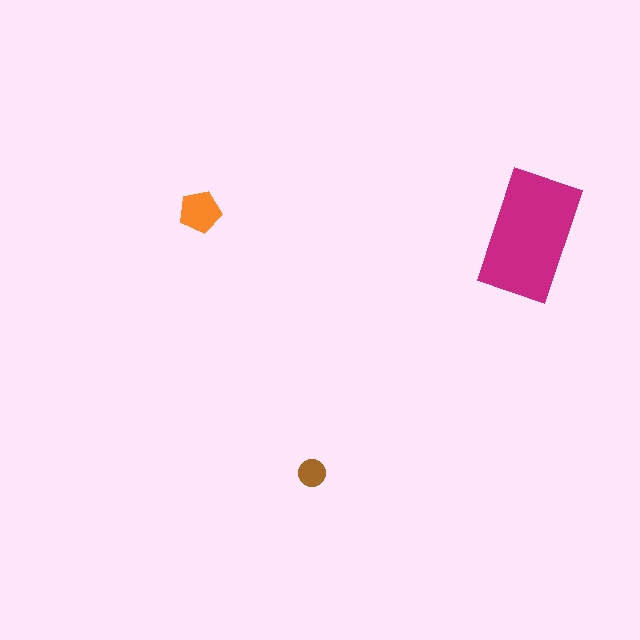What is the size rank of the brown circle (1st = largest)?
3rd.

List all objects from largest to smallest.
The magenta rectangle, the orange pentagon, the brown circle.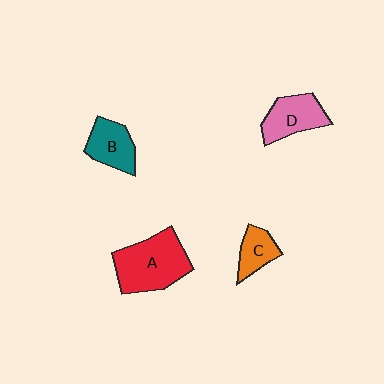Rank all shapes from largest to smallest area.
From largest to smallest: A (red), D (pink), B (teal), C (orange).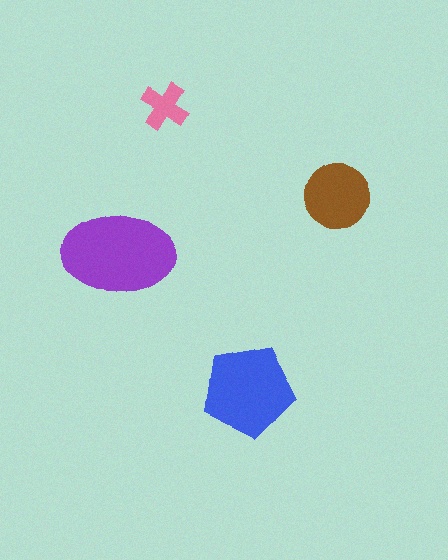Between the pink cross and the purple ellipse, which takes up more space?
The purple ellipse.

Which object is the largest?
The purple ellipse.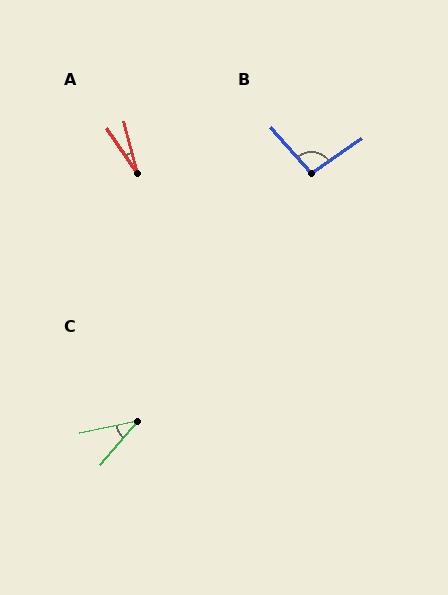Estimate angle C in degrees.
Approximately 38 degrees.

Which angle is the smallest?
A, at approximately 19 degrees.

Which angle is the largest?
B, at approximately 97 degrees.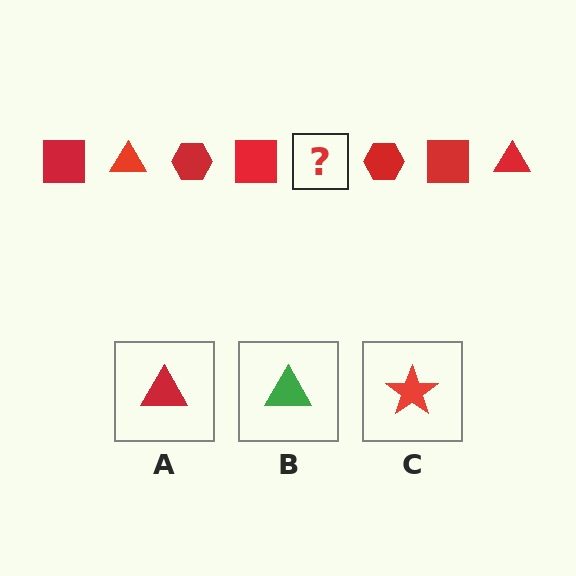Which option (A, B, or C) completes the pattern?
A.